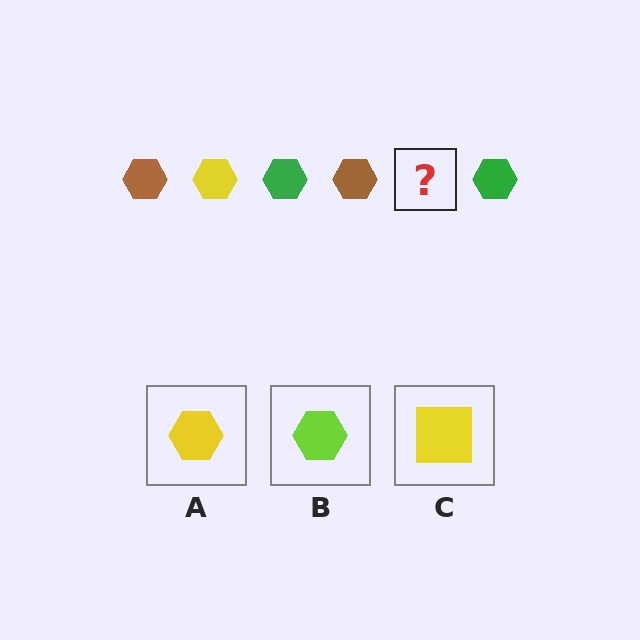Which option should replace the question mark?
Option A.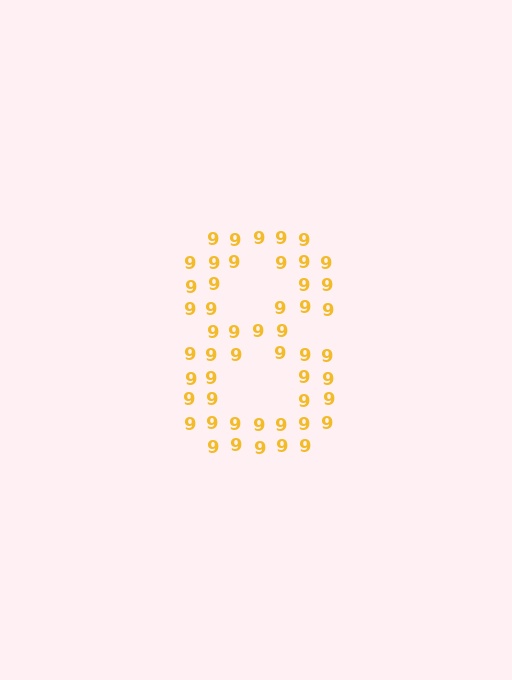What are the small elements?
The small elements are digit 9's.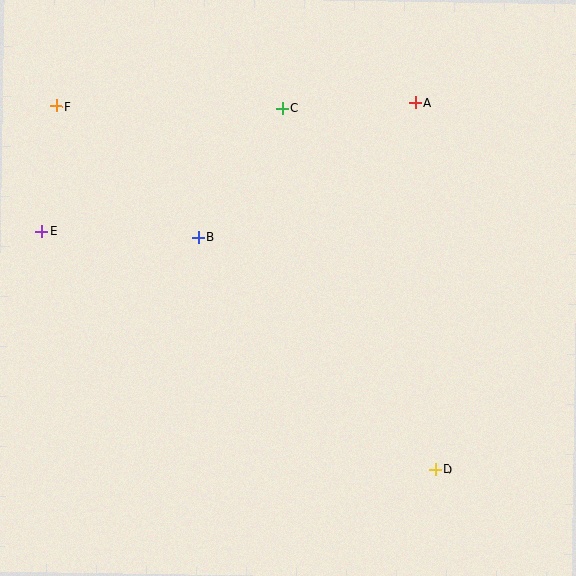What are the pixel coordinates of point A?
Point A is at (415, 103).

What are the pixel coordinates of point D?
Point D is at (435, 469).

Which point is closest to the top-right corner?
Point A is closest to the top-right corner.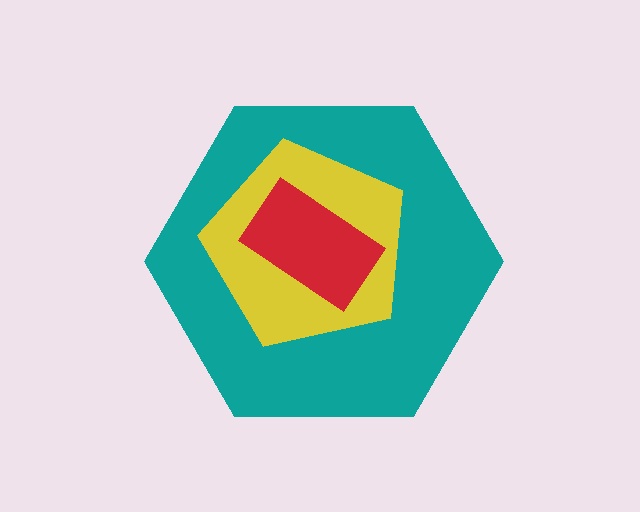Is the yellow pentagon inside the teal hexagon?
Yes.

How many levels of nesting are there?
3.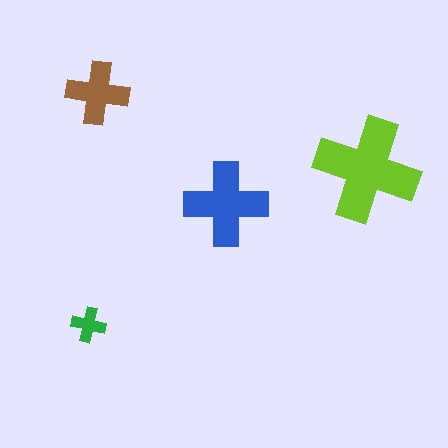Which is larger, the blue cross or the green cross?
The blue one.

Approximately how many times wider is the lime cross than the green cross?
About 3 times wider.